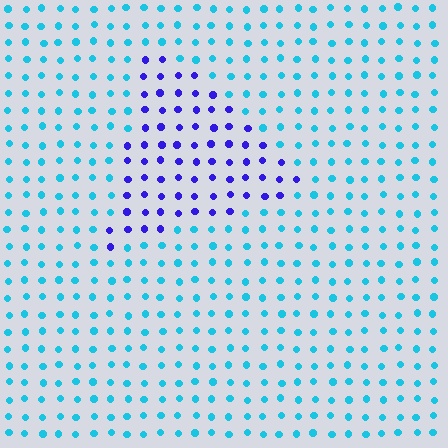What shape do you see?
I see a triangle.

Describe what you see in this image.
The image is filled with small cyan elements in a uniform arrangement. A triangle-shaped region is visible where the elements are tinted to a slightly different hue, forming a subtle color boundary.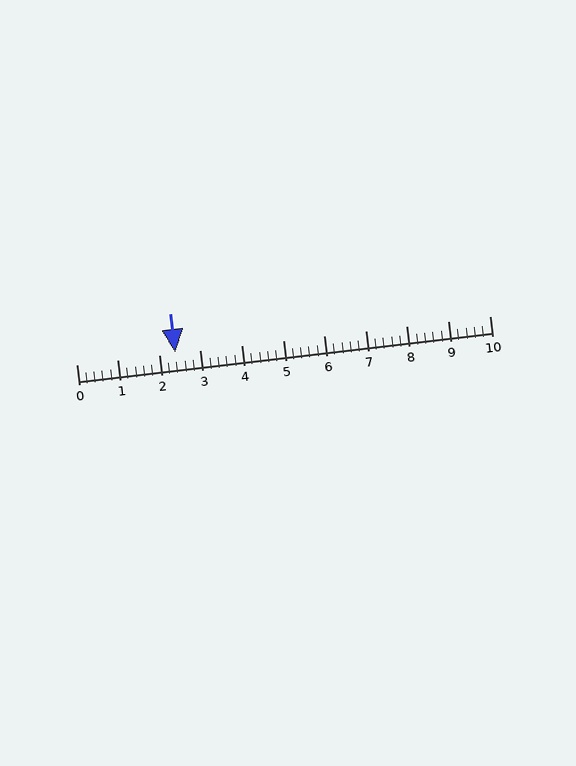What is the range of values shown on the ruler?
The ruler shows values from 0 to 10.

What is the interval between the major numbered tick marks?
The major tick marks are spaced 1 units apart.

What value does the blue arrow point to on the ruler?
The blue arrow points to approximately 2.4.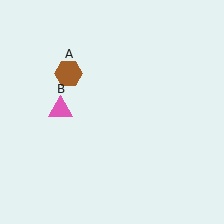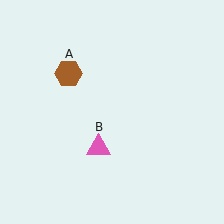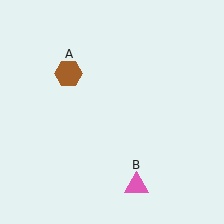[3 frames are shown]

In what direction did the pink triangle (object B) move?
The pink triangle (object B) moved down and to the right.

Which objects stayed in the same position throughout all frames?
Brown hexagon (object A) remained stationary.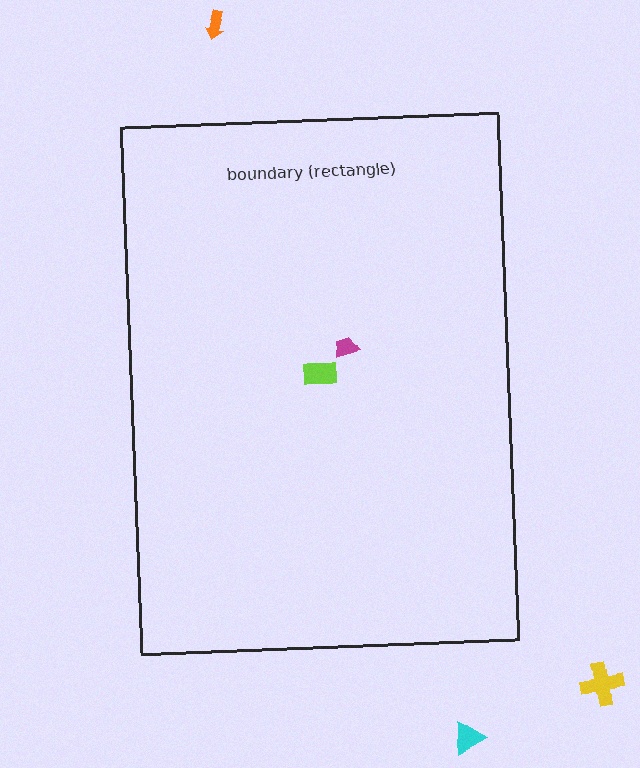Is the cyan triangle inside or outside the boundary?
Outside.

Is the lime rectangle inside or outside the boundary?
Inside.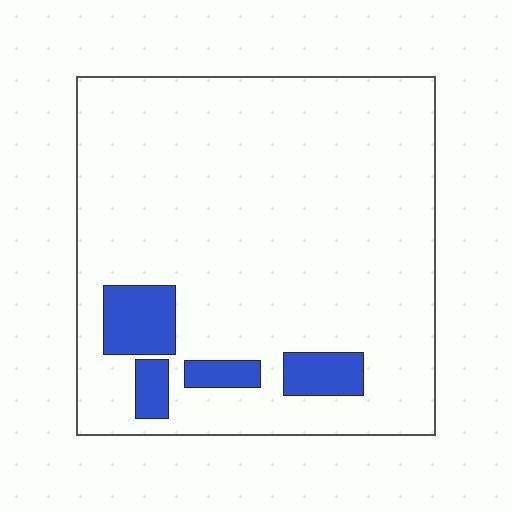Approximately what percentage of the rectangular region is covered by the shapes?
Approximately 10%.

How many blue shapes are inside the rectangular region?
4.